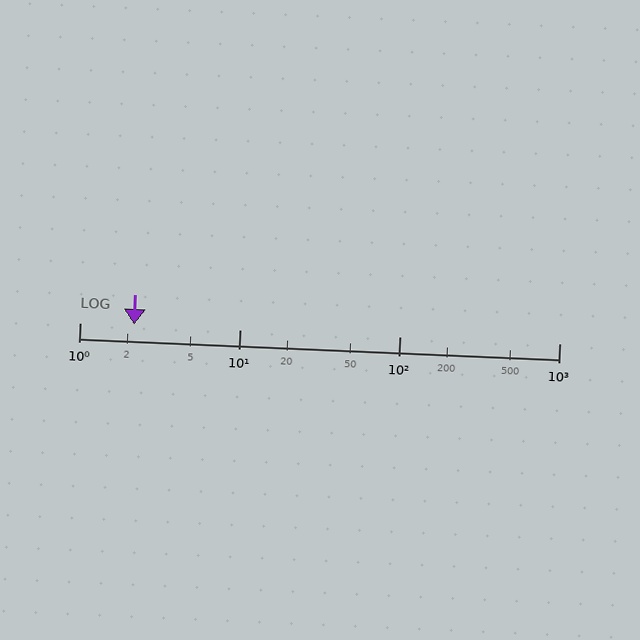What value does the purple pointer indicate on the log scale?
The pointer indicates approximately 2.2.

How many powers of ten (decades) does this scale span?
The scale spans 3 decades, from 1 to 1000.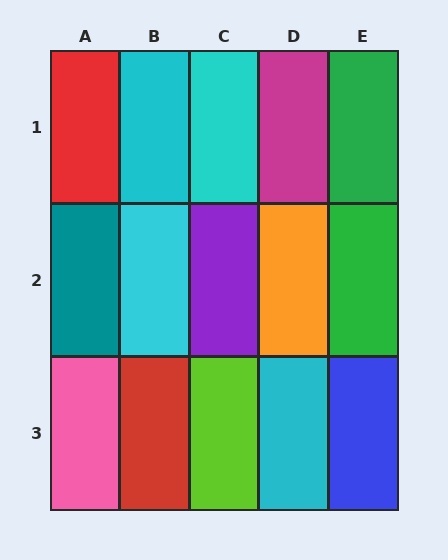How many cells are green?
2 cells are green.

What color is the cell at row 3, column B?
Red.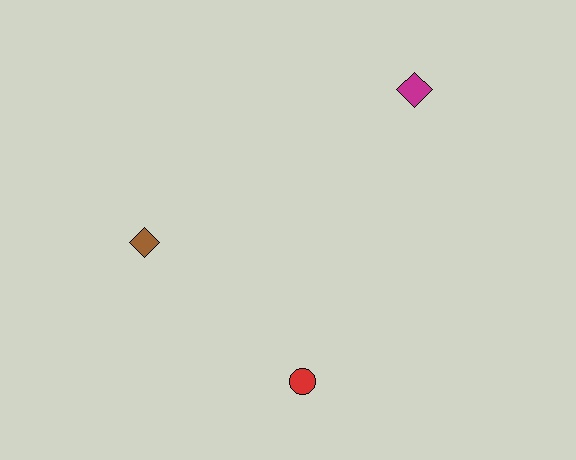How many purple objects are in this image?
There are no purple objects.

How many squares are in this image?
There are no squares.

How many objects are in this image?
There are 3 objects.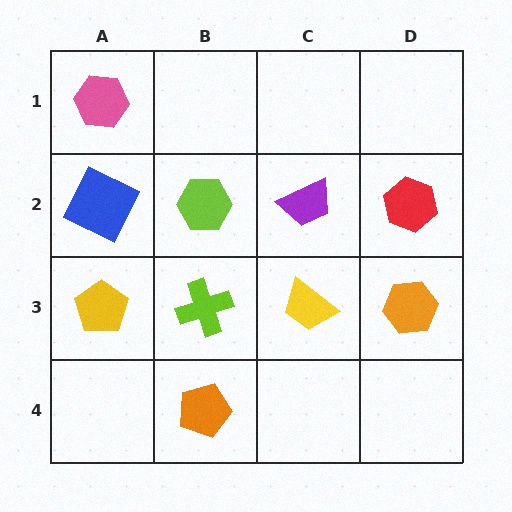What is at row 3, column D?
An orange hexagon.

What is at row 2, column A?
A blue square.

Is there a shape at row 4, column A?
No, that cell is empty.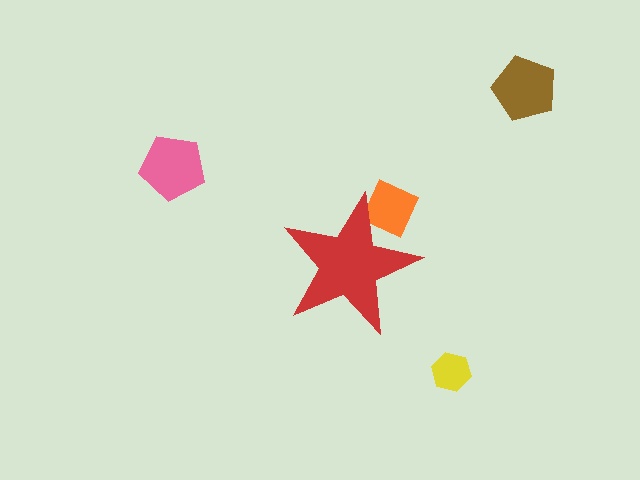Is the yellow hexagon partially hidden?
No, the yellow hexagon is fully visible.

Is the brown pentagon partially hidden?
No, the brown pentagon is fully visible.